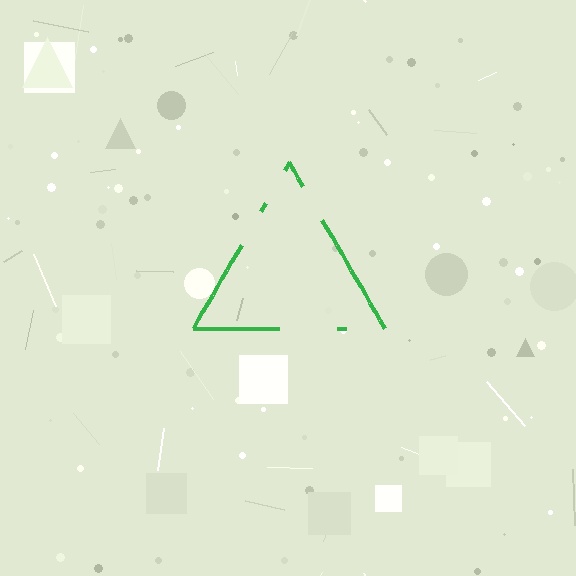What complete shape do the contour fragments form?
The contour fragments form a triangle.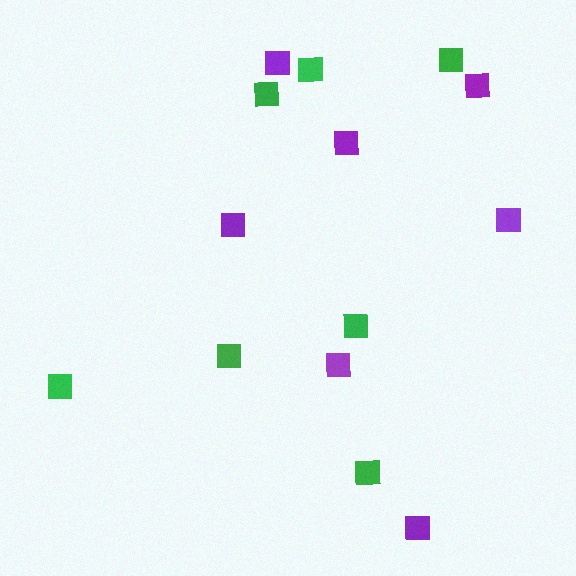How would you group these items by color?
There are 2 groups: one group of purple squares (7) and one group of green squares (7).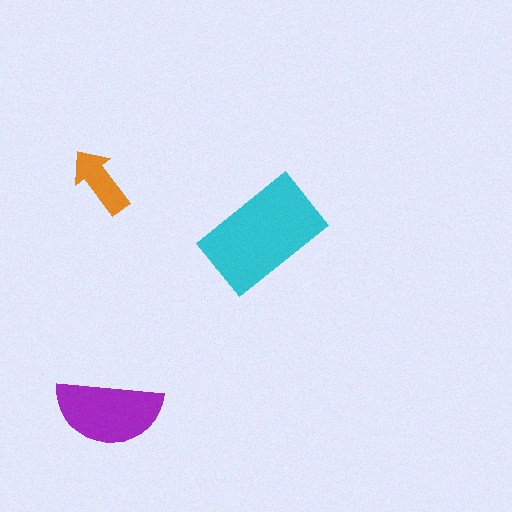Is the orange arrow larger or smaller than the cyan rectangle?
Smaller.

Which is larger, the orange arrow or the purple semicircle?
The purple semicircle.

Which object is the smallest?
The orange arrow.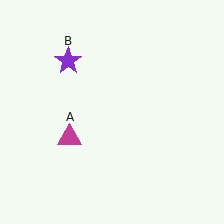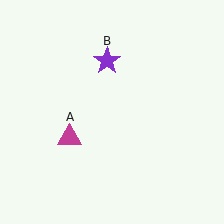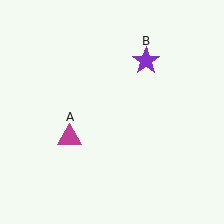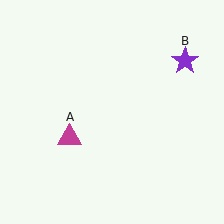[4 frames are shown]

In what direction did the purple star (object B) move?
The purple star (object B) moved right.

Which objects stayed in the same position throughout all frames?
Magenta triangle (object A) remained stationary.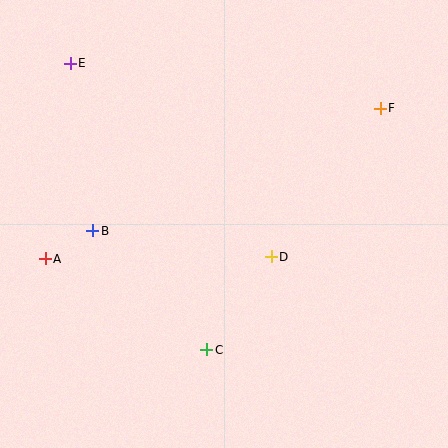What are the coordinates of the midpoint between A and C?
The midpoint between A and C is at (126, 304).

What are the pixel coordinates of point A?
Point A is at (45, 259).